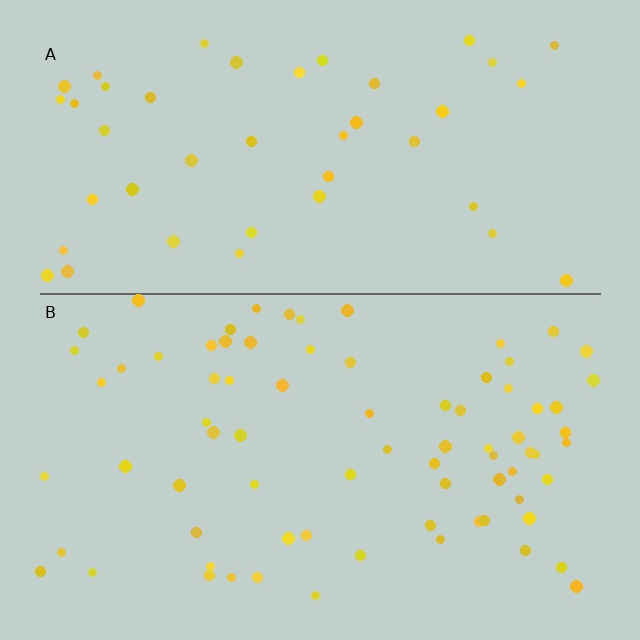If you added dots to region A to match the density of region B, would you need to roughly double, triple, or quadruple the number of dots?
Approximately double.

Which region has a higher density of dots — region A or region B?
B (the bottom).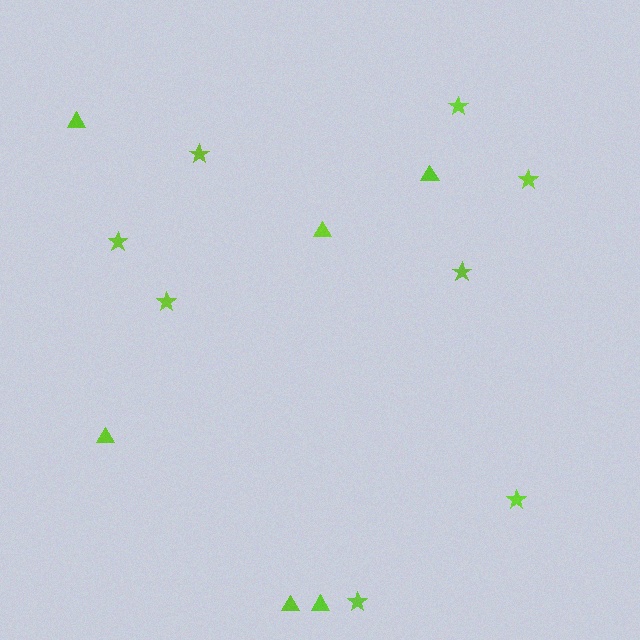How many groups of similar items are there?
There are 2 groups: one group of stars (8) and one group of triangles (6).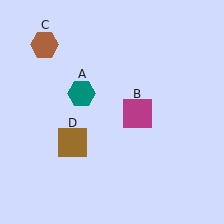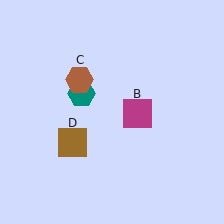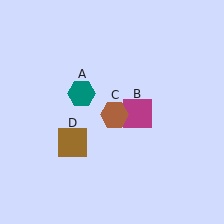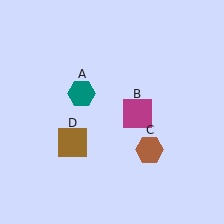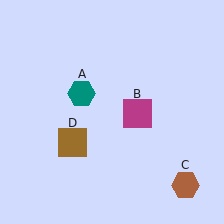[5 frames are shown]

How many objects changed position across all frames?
1 object changed position: brown hexagon (object C).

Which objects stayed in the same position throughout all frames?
Teal hexagon (object A) and magenta square (object B) and brown square (object D) remained stationary.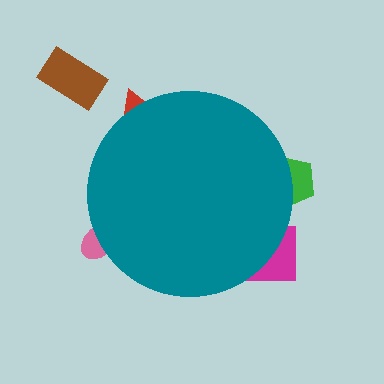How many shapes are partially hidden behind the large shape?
4 shapes are partially hidden.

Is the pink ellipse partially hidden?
Yes, the pink ellipse is partially hidden behind the teal circle.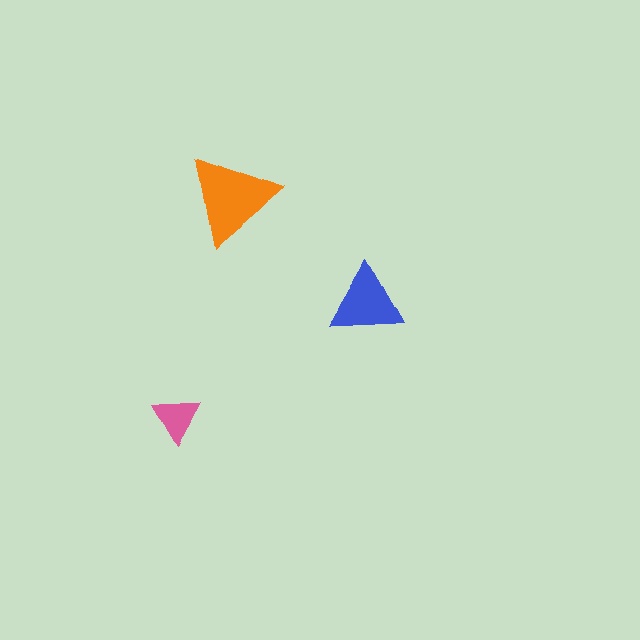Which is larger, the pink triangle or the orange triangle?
The orange one.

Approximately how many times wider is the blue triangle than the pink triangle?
About 1.5 times wider.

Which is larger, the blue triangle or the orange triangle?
The orange one.